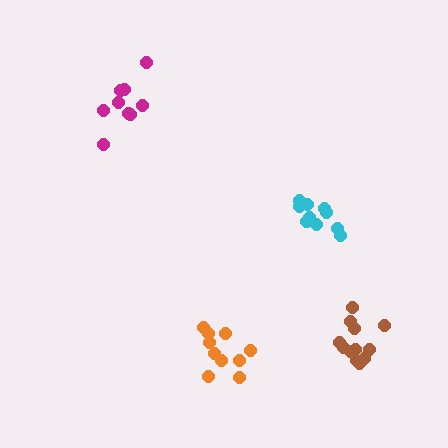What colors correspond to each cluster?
The clusters are colored: brown, magenta, cyan, orange.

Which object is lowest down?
The brown cluster is bottommost.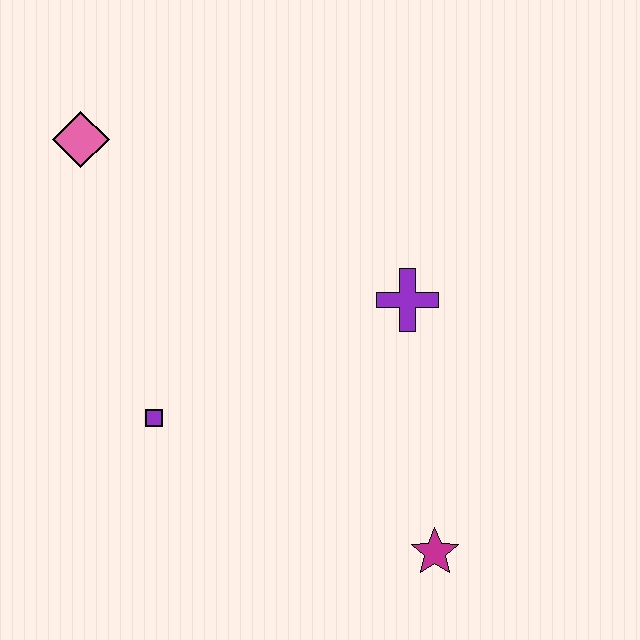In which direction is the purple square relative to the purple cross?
The purple square is to the left of the purple cross.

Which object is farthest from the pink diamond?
The magenta star is farthest from the pink diamond.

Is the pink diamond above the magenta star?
Yes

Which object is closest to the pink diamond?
The purple square is closest to the pink diamond.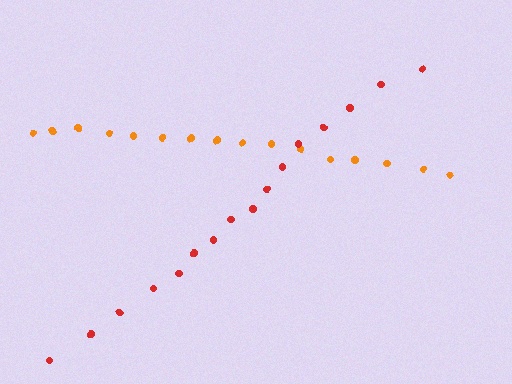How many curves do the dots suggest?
There are 2 distinct paths.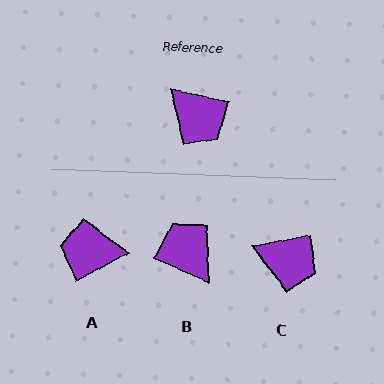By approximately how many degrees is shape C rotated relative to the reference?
Approximately 24 degrees counter-clockwise.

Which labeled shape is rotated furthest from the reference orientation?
B, about 169 degrees away.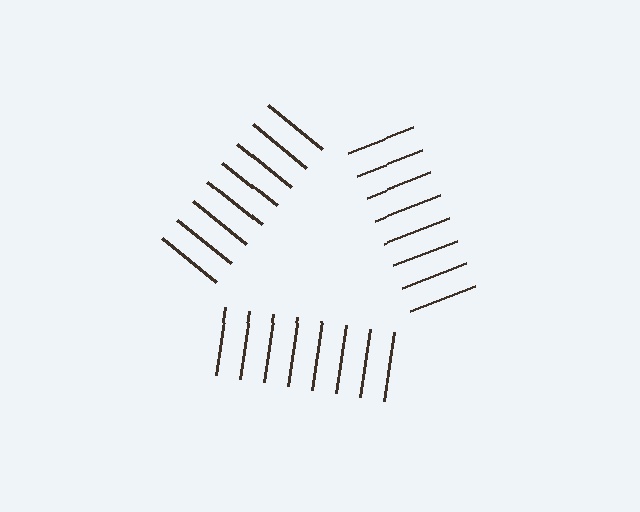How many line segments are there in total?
24 — 8 along each of the 3 edges.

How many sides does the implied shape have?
3 sides — the line-ends trace a triangle.